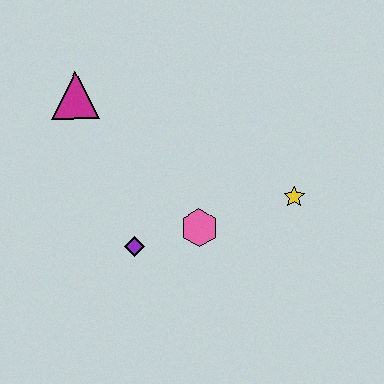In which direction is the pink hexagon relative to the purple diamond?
The pink hexagon is to the right of the purple diamond.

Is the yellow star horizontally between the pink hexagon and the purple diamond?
No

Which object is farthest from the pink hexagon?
The magenta triangle is farthest from the pink hexagon.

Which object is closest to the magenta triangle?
The purple diamond is closest to the magenta triangle.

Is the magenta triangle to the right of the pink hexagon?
No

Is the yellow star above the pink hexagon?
Yes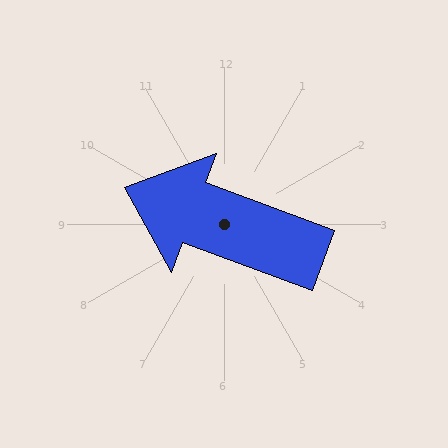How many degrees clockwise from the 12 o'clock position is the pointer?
Approximately 290 degrees.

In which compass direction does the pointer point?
West.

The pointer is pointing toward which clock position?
Roughly 10 o'clock.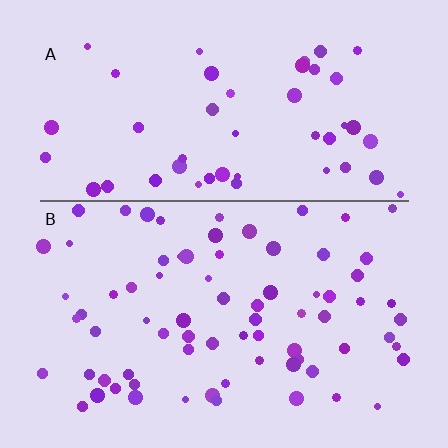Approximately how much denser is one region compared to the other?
Approximately 1.5× — region B over region A.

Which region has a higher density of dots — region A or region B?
B (the bottom).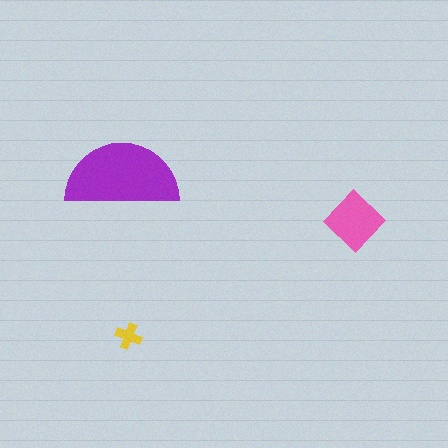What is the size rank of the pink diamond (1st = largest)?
2nd.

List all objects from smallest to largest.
The yellow cross, the pink diamond, the purple semicircle.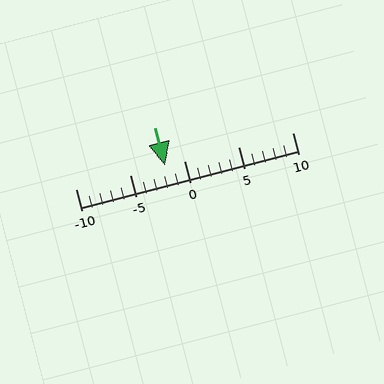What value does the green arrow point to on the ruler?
The green arrow points to approximately -2.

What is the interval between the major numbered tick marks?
The major tick marks are spaced 5 units apart.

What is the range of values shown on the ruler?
The ruler shows values from -10 to 10.